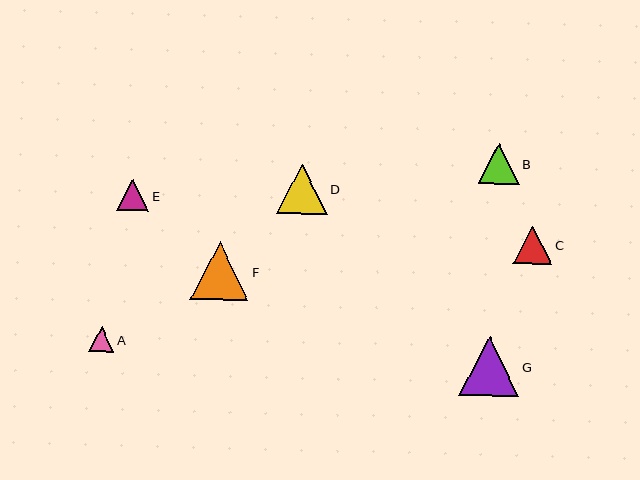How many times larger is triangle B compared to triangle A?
Triangle B is approximately 1.6 times the size of triangle A.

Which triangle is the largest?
Triangle G is the largest with a size of approximately 59 pixels.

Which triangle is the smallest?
Triangle A is the smallest with a size of approximately 25 pixels.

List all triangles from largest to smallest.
From largest to smallest: G, F, D, B, C, E, A.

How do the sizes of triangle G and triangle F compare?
Triangle G and triangle F are approximately the same size.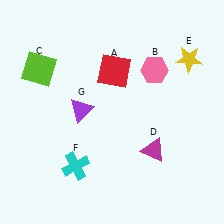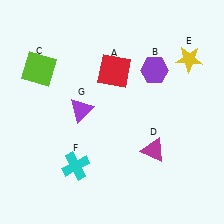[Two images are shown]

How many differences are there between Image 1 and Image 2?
There is 1 difference between the two images.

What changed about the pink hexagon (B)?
In Image 1, B is pink. In Image 2, it changed to purple.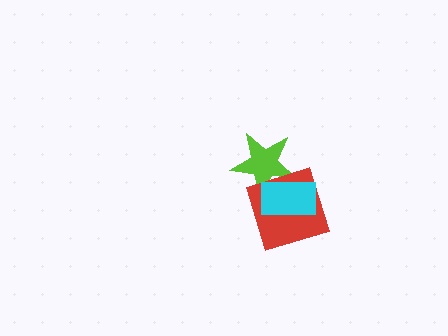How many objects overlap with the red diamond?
2 objects overlap with the red diamond.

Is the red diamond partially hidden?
Yes, it is partially covered by another shape.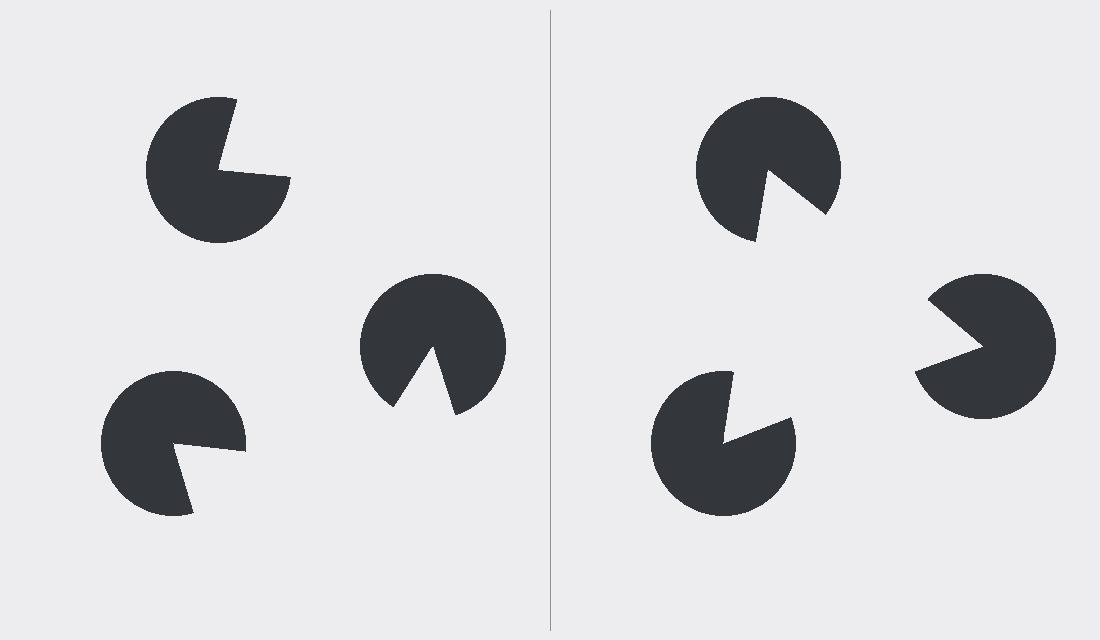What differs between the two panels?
The pac-man discs are positioned identically on both sides; only the wedge orientations differ. On the right they align to a triangle; on the left they are misaligned.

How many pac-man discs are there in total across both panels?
6 — 3 on each side.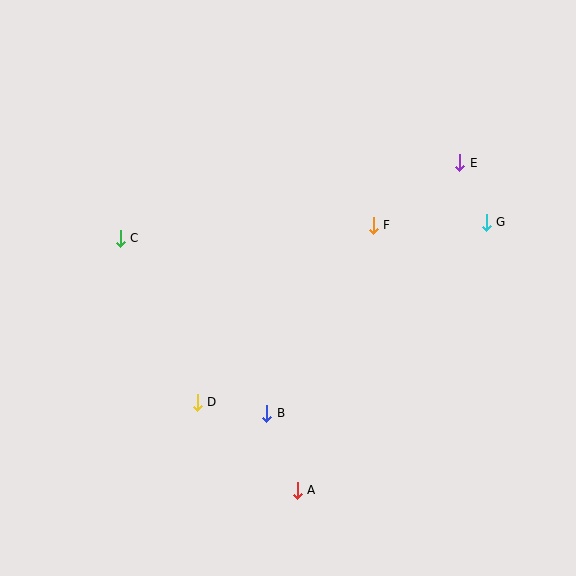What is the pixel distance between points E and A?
The distance between E and A is 366 pixels.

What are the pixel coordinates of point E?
Point E is at (460, 163).